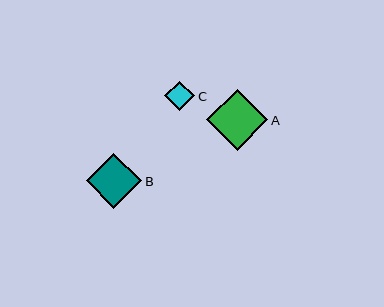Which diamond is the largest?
Diamond A is the largest with a size of approximately 61 pixels.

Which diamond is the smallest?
Diamond C is the smallest with a size of approximately 30 pixels.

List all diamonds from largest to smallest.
From largest to smallest: A, B, C.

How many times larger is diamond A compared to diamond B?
Diamond A is approximately 1.1 times the size of diamond B.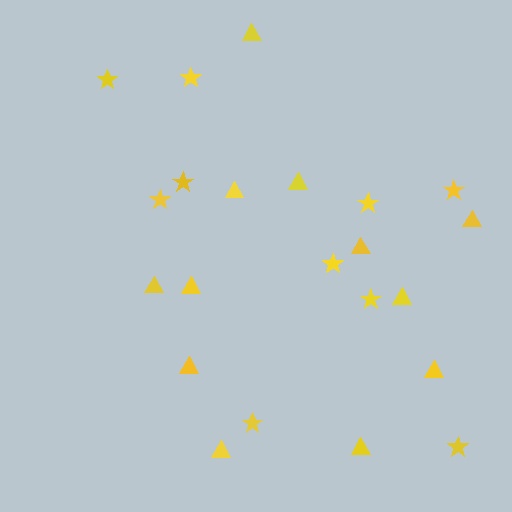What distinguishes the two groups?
There are 2 groups: one group of triangles (12) and one group of stars (10).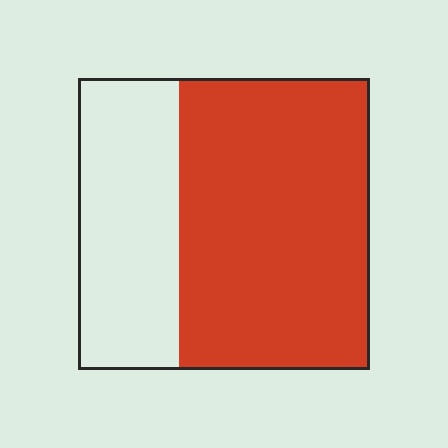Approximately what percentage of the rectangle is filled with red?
Approximately 65%.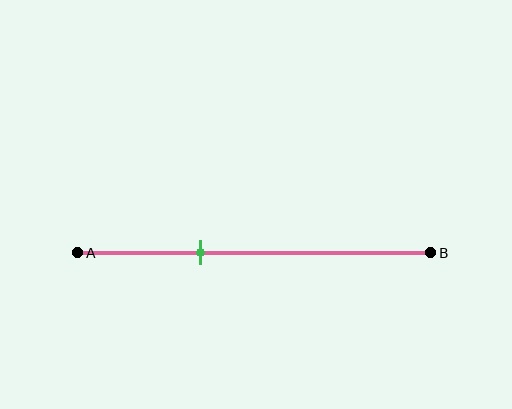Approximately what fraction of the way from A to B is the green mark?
The green mark is approximately 35% of the way from A to B.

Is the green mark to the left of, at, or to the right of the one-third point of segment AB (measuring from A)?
The green mark is approximately at the one-third point of segment AB.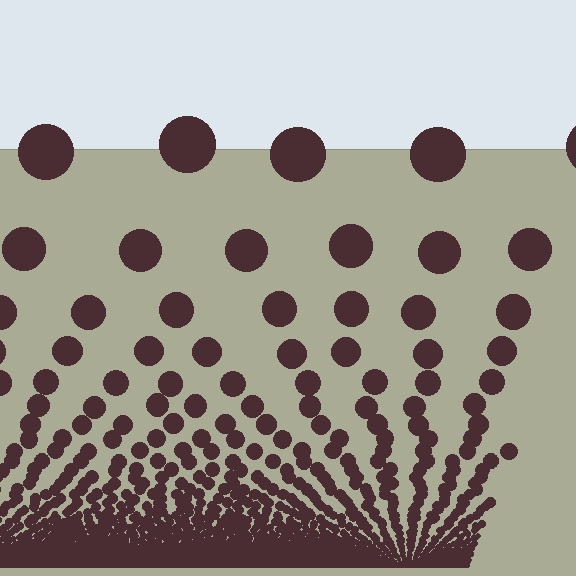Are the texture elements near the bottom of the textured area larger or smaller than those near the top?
Smaller. The gradient is inverted — elements near the bottom are smaller and denser.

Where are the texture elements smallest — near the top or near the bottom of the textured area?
Near the bottom.